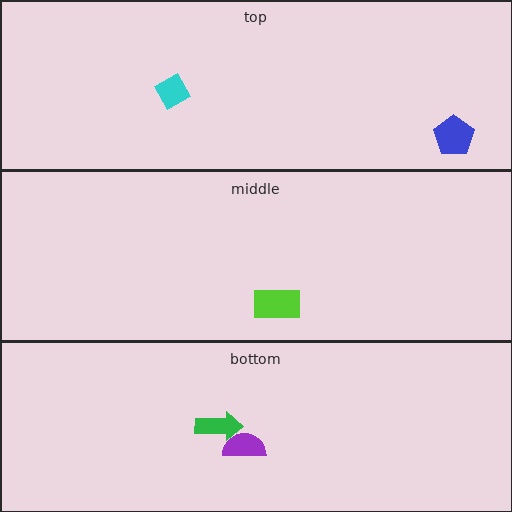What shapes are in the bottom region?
The purple semicircle, the green arrow.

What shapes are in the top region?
The blue pentagon, the cyan diamond.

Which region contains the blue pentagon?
The top region.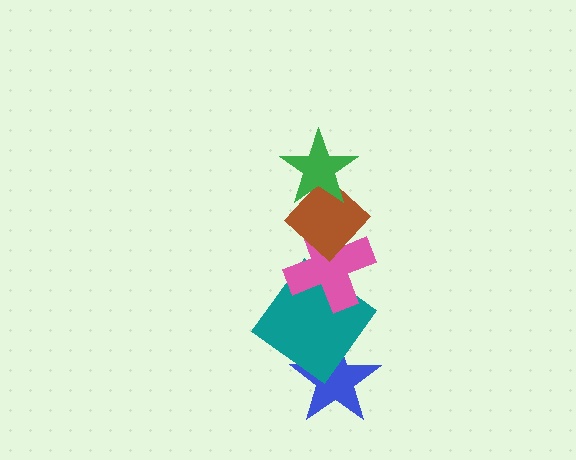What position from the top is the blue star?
The blue star is 5th from the top.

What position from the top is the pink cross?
The pink cross is 3rd from the top.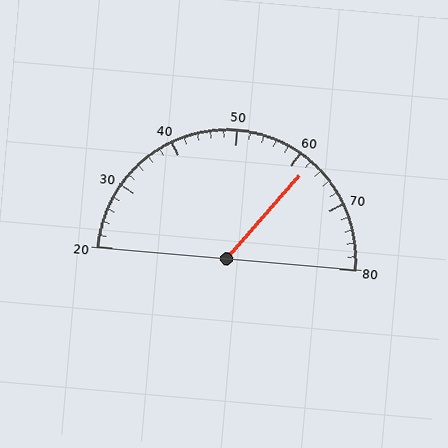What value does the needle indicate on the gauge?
The needle indicates approximately 62.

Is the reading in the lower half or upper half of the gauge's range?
The reading is in the upper half of the range (20 to 80).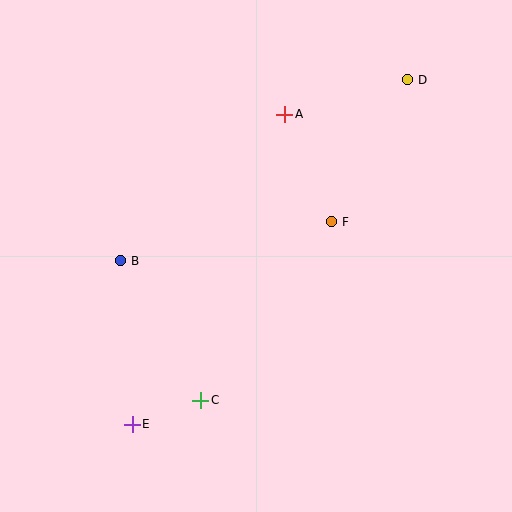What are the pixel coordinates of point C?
Point C is at (201, 400).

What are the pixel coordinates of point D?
Point D is at (408, 80).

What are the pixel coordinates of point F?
Point F is at (332, 222).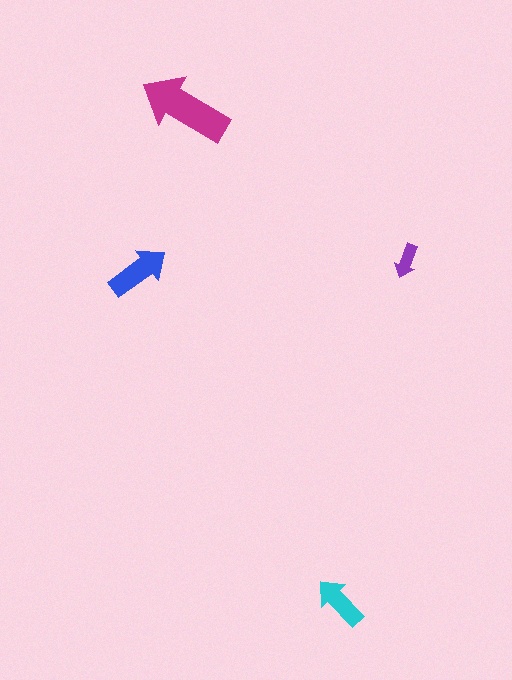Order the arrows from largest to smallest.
the magenta one, the blue one, the cyan one, the purple one.